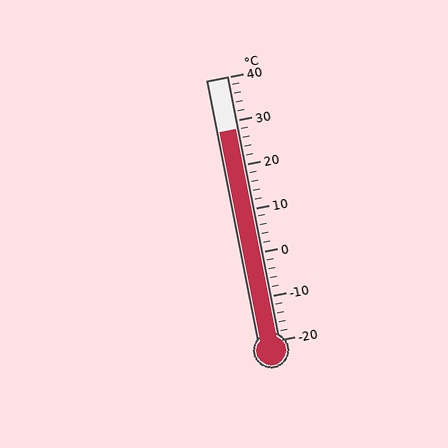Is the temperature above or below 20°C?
The temperature is above 20°C.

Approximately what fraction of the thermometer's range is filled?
The thermometer is filled to approximately 80% of its range.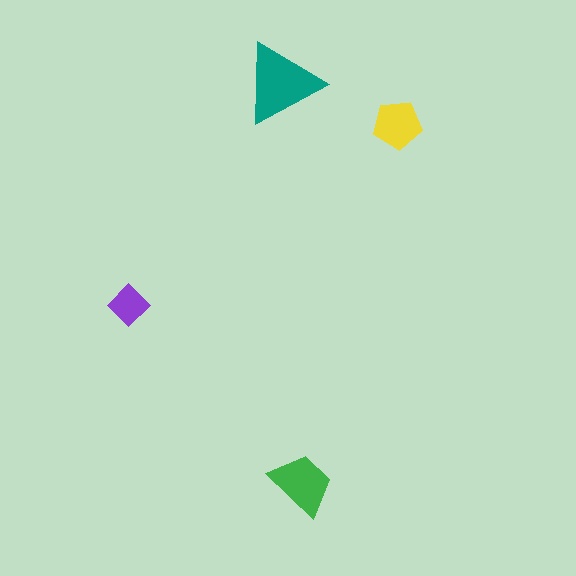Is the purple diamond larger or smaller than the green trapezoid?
Smaller.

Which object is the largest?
The teal triangle.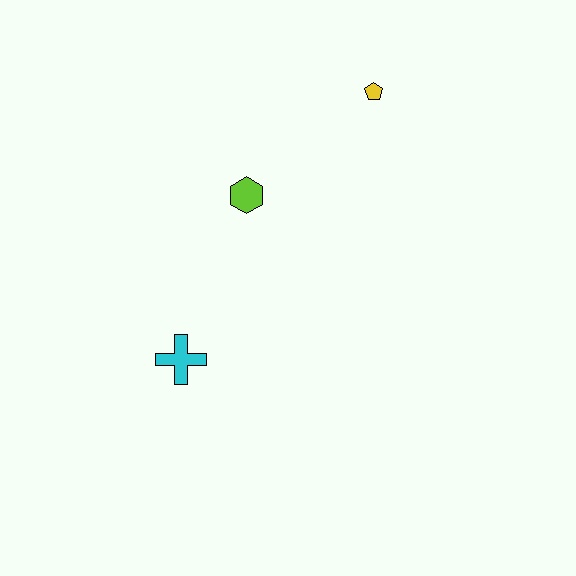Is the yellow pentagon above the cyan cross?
Yes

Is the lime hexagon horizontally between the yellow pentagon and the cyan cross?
Yes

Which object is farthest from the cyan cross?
The yellow pentagon is farthest from the cyan cross.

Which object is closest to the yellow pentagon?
The lime hexagon is closest to the yellow pentagon.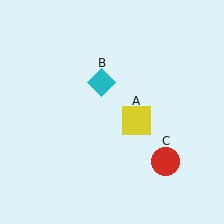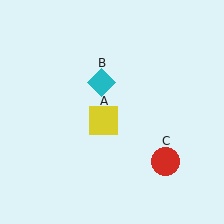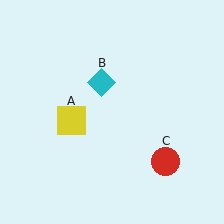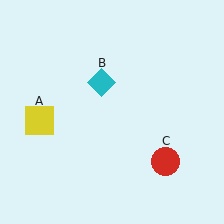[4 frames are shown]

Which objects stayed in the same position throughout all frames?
Cyan diamond (object B) and red circle (object C) remained stationary.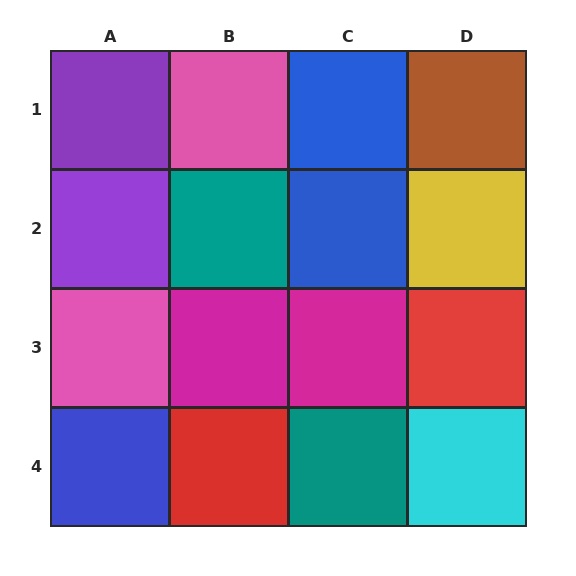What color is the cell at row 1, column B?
Pink.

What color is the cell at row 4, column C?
Teal.